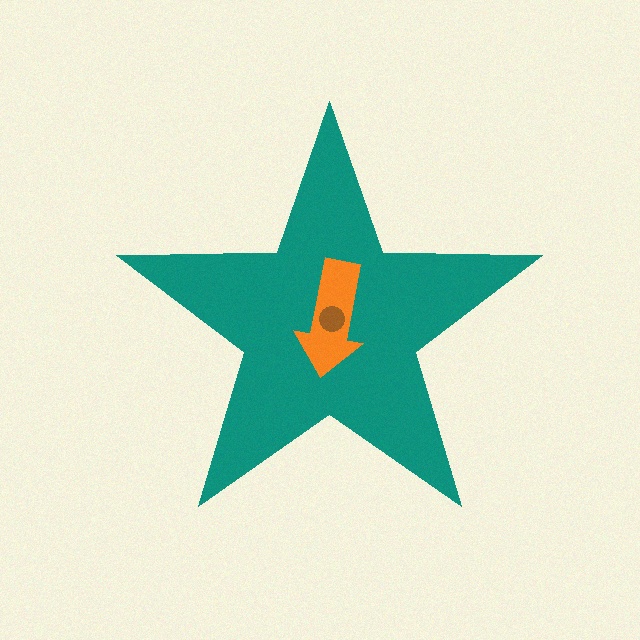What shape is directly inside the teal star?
The orange arrow.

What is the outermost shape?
The teal star.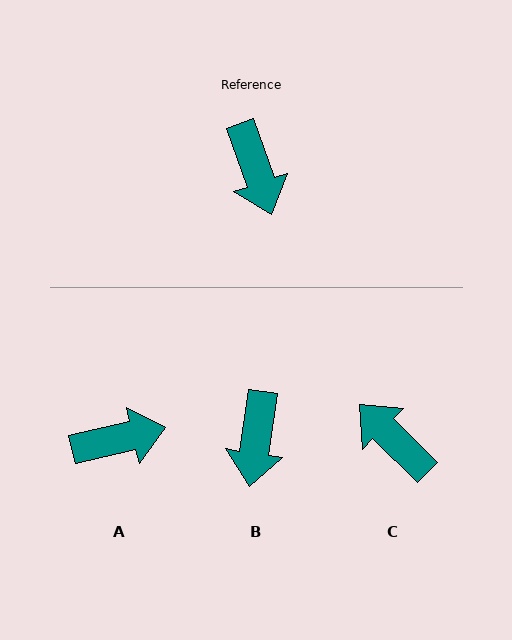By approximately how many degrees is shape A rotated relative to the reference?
Approximately 84 degrees counter-clockwise.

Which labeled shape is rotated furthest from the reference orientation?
C, about 154 degrees away.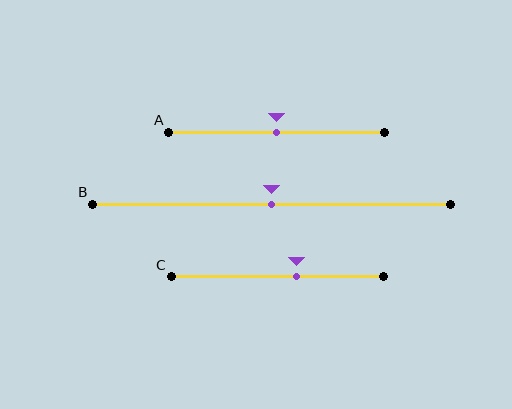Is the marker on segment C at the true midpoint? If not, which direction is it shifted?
No, the marker on segment C is shifted to the right by about 9% of the segment length.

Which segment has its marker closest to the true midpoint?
Segment A has its marker closest to the true midpoint.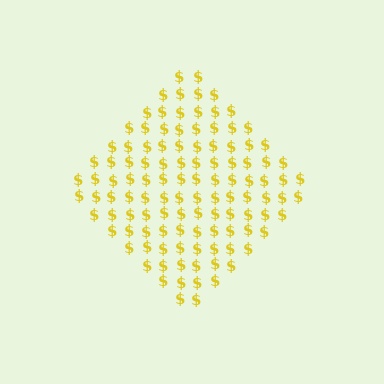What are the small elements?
The small elements are dollar signs.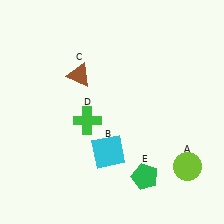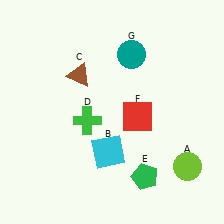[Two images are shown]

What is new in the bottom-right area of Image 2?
A red square (F) was added in the bottom-right area of Image 2.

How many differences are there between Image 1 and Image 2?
There are 2 differences between the two images.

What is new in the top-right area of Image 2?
A teal circle (G) was added in the top-right area of Image 2.